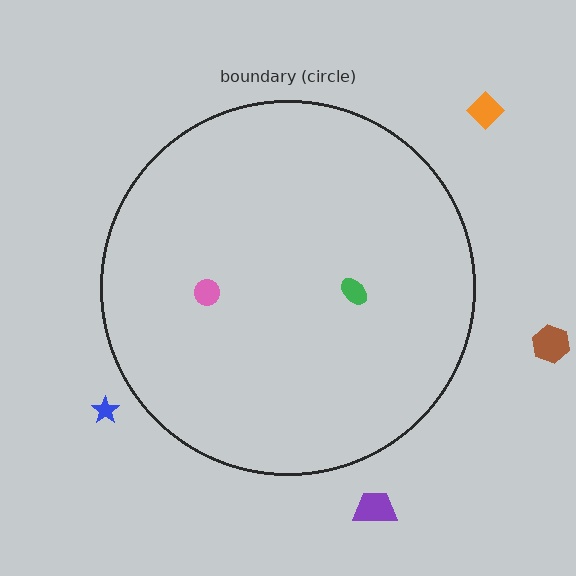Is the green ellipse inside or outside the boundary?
Inside.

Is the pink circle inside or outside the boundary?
Inside.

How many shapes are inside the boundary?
2 inside, 4 outside.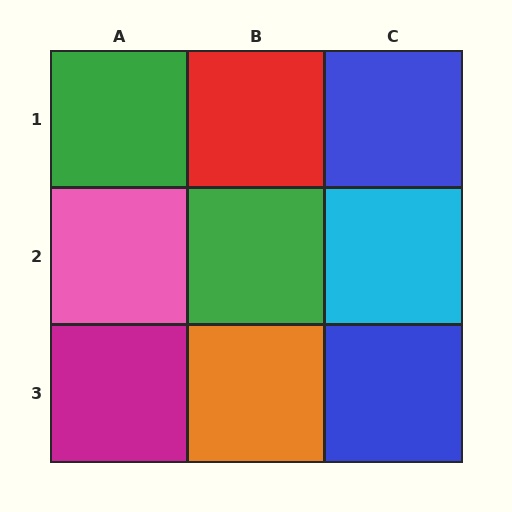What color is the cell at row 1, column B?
Red.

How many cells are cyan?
1 cell is cyan.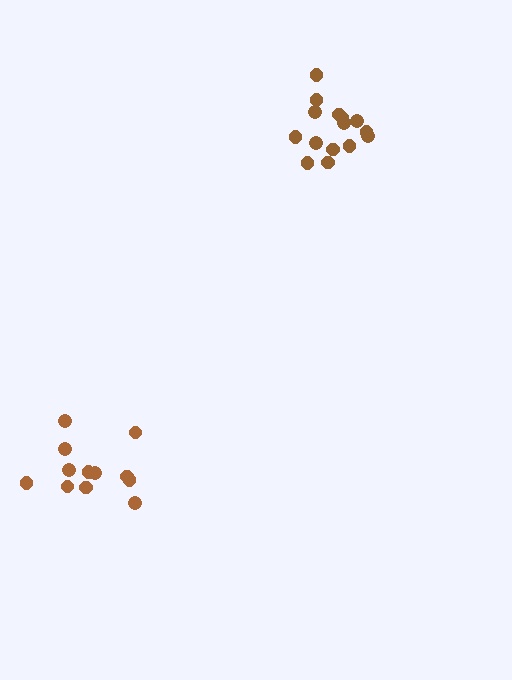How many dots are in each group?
Group 1: 15 dots, Group 2: 12 dots (27 total).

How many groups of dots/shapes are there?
There are 2 groups.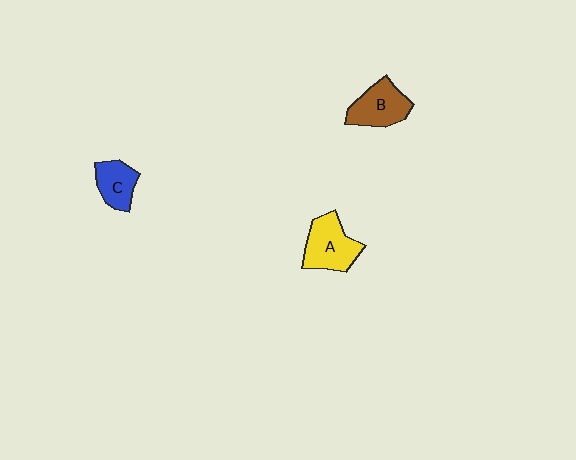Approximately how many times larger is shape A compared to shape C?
Approximately 1.4 times.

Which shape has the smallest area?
Shape C (blue).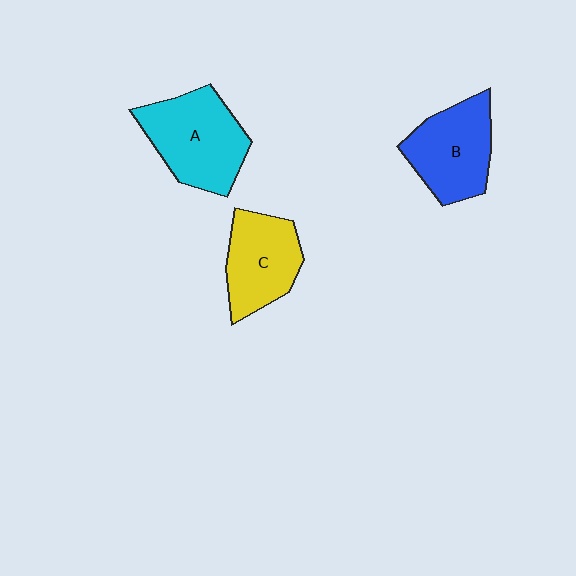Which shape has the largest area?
Shape A (cyan).